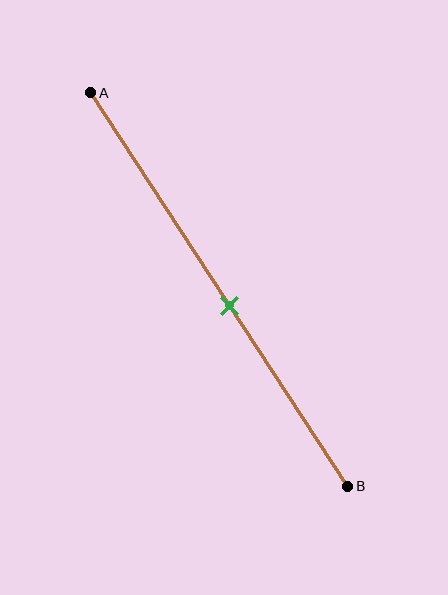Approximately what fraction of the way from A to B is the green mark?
The green mark is approximately 55% of the way from A to B.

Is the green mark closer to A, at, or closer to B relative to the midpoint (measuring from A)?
The green mark is closer to point B than the midpoint of segment AB.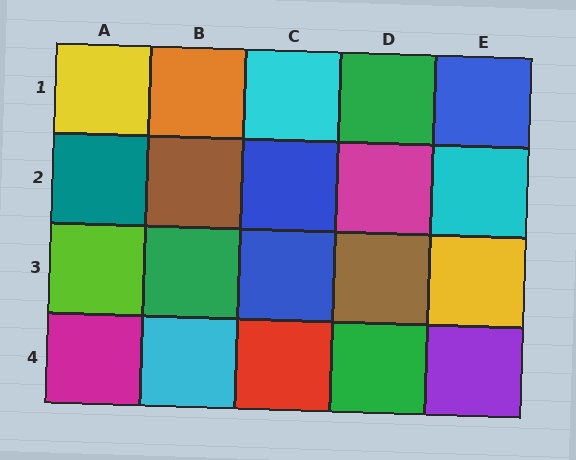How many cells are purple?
1 cell is purple.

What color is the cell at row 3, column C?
Blue.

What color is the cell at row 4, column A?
Magenta.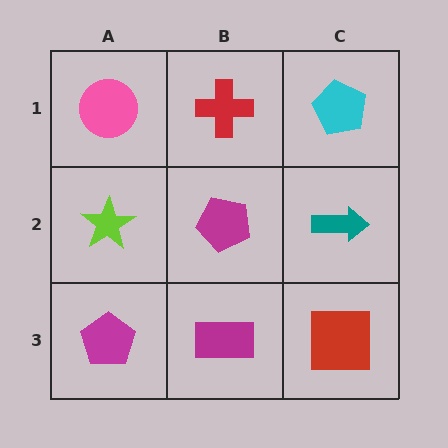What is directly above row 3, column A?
A lime star.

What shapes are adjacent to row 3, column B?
A magenta pentagon (row 2, column B), a magenta pentagon (row 3, column A), a red square (row 3, column C).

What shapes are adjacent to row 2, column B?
A red cross (row 1, column B), a magenta rectangle (row 3, column B), a lime star (row 2, column A), a teal arrow (row 2, column C).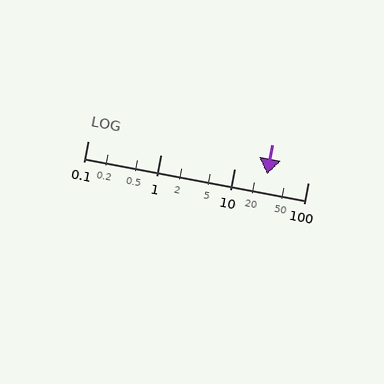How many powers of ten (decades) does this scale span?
The scale spans 3 decades, from 0.1 to 100.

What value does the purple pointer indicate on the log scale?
The pointer indicates approximately 28.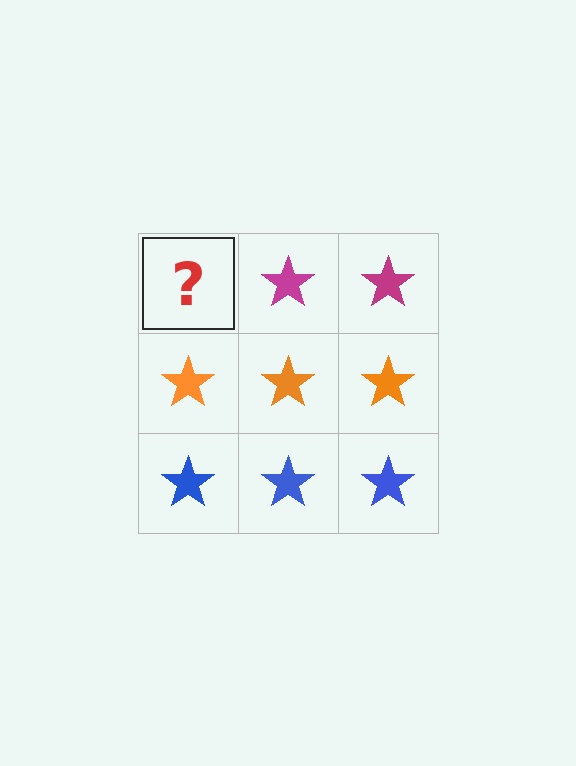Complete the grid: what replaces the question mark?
The question mark should be replaced with a magenta star.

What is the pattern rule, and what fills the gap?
The rule is that each row has a consistent color. The gap should be filled with a magenta star.